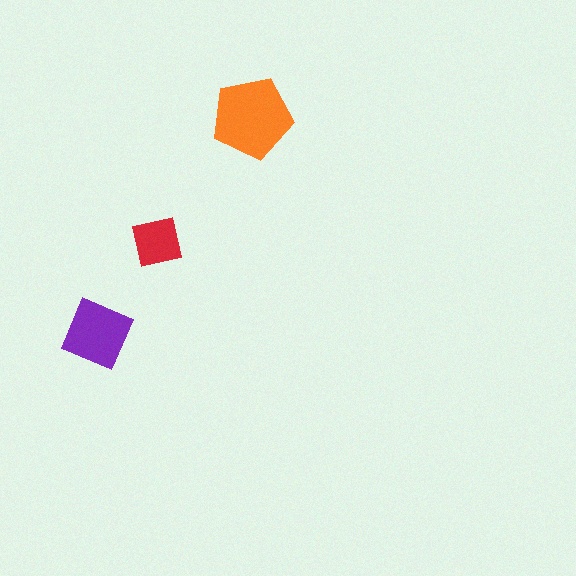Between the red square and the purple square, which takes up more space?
The purple square.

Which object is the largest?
The orange pentagon.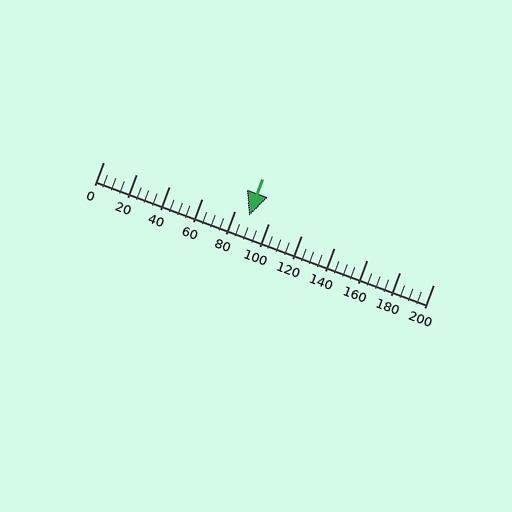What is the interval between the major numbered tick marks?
The major tick marks are spaced 20 units apart.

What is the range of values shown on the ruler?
The ruler shows values from 0 to 200.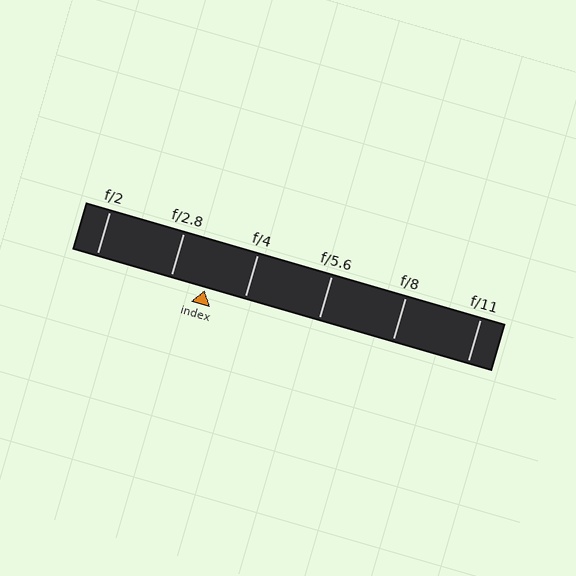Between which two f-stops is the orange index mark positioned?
The index mark is between f/2.8 and f/4.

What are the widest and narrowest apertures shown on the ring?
The widest aperture shown is f/2 and the narrowest is f/11.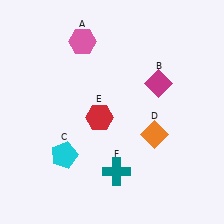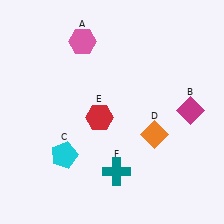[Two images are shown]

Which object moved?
The magenta diamond (B) moved right.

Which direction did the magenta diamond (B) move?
The magenta diamond (B) moved right.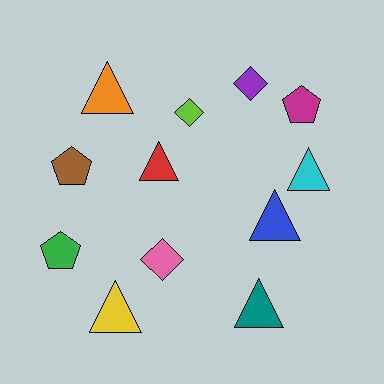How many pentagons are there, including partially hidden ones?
There are 3 pentagons.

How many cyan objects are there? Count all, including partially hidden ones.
There is 1 cyan object.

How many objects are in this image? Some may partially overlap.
There are 12 objects.